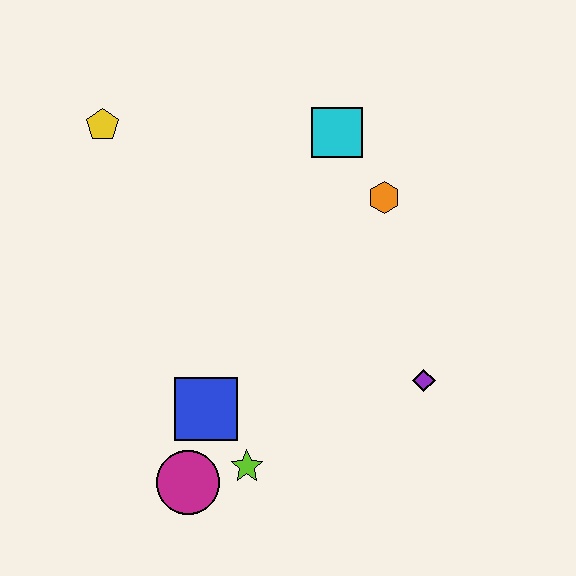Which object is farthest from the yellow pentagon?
The purple diamond is farthest from the yellow pentagon.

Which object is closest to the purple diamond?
The orange hexagon is closest to the purple diamond.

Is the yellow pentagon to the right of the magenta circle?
No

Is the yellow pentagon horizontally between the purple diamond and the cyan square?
No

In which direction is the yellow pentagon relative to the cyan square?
The yellow pentagon is to the left of the cyan square.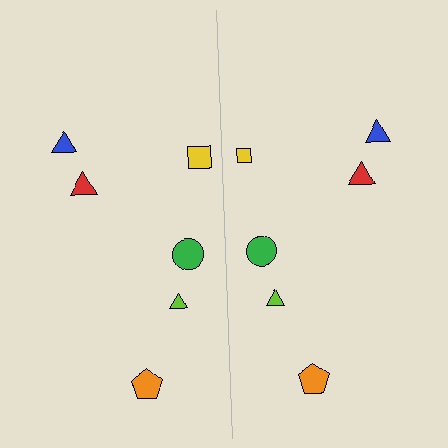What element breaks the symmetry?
The yellow square on the right side has a different size than its mirror counterpart.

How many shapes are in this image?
There are 12 shapes in this image.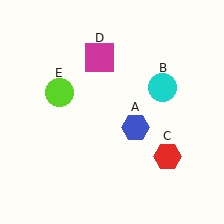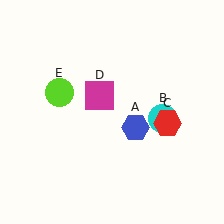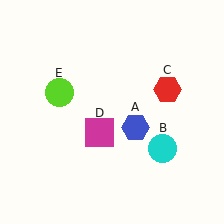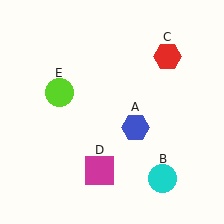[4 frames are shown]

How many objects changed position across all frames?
3 objects changed position: cyan circle (object B), red hexagon (object C), magenta square (object D).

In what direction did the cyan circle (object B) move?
The cyan circle (object B) moved down.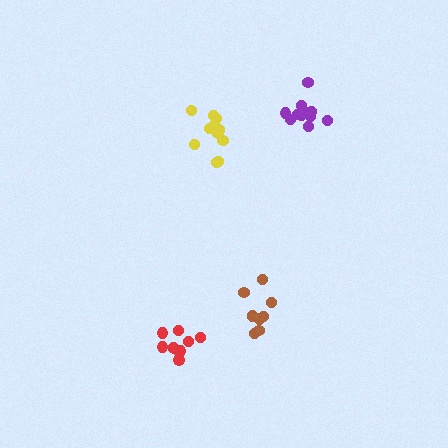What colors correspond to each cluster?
The clusters are colored: purple, red, brown, yellow.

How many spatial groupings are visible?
There are 4 spatial groupings.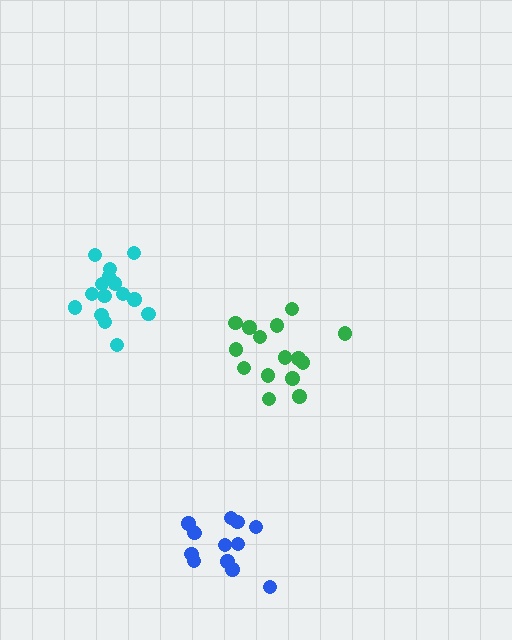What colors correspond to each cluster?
The clusters are colored: green, blue, cyan.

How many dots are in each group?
Group 1: 15 dots, Group 2: 13 dots, Group 3: 15 dots (43 total).